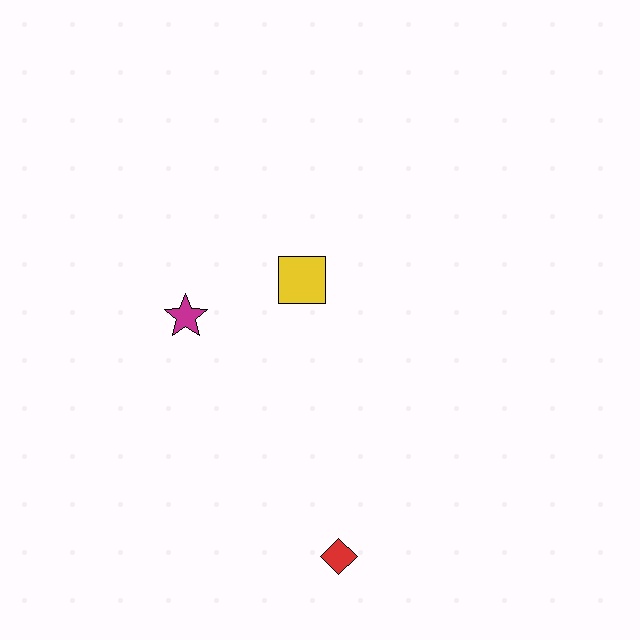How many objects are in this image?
There are 3 objects.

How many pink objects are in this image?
There are no pink objects.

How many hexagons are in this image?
There are no hexagons.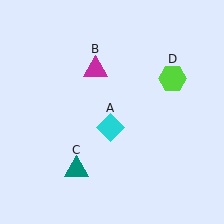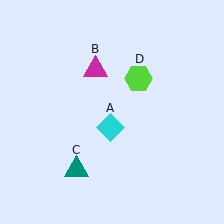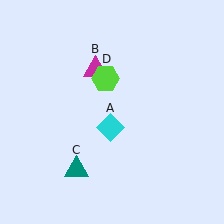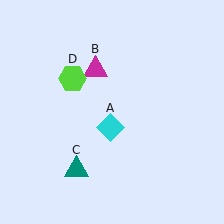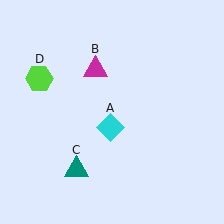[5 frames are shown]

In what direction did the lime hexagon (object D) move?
The lime hexagon (object D) moved left.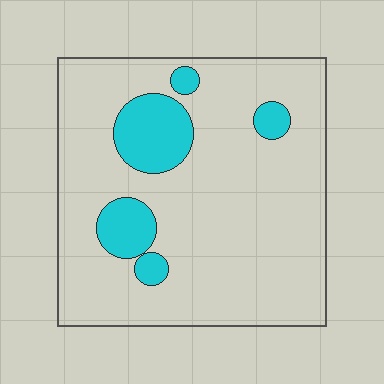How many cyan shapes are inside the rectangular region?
5.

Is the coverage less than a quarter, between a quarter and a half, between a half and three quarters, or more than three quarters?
Less than a quarter.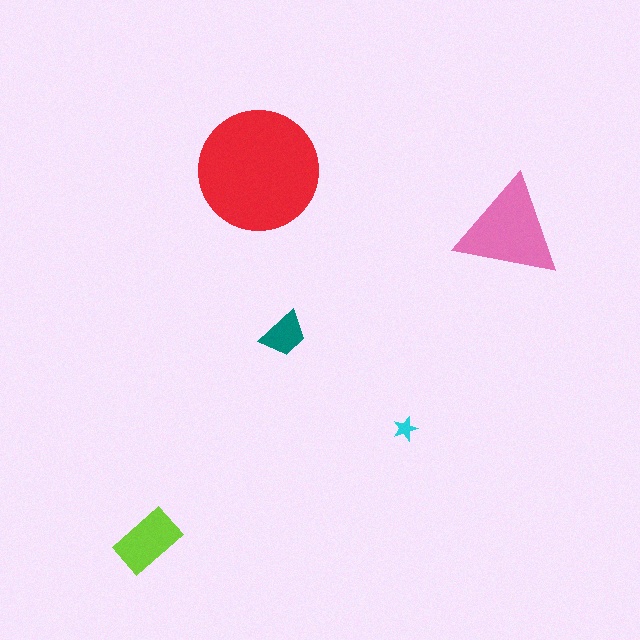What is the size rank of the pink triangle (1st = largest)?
2nd.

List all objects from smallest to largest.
The cyan star, the teal trapezoid, the lime rectangle, the pink triangle, the red circle.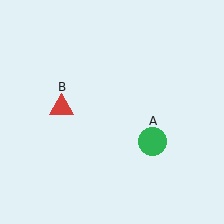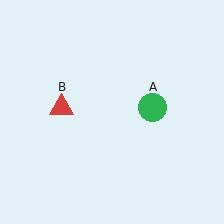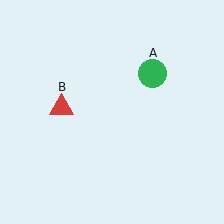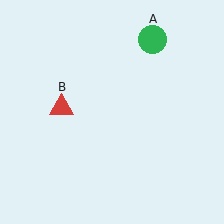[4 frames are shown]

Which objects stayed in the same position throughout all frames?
Red triangle (object B) remained stationary.